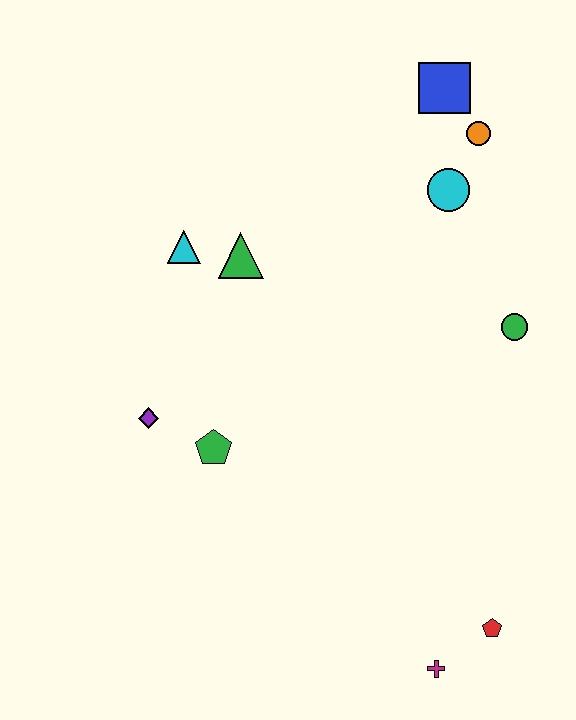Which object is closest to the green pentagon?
The purple diamond is closest to the green pentagon.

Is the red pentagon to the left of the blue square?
No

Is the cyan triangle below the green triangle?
No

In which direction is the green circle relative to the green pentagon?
The green circle is to the right of the green pentagon.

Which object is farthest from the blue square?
The magenta cross is farthest from the blue square.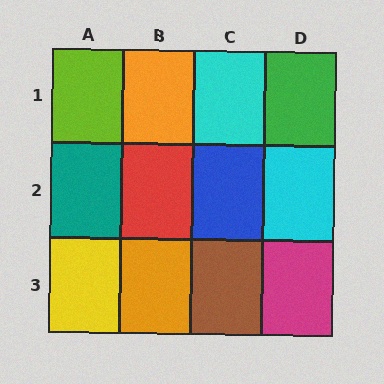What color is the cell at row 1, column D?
Green.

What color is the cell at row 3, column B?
Orange.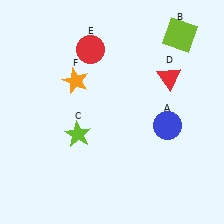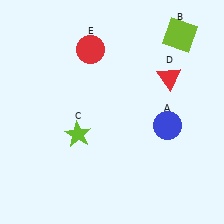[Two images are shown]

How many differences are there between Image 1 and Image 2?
There is 1 difference between the two images.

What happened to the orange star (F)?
The orange star (F) was removed in Image 2. It was in the top-left area of Image 1.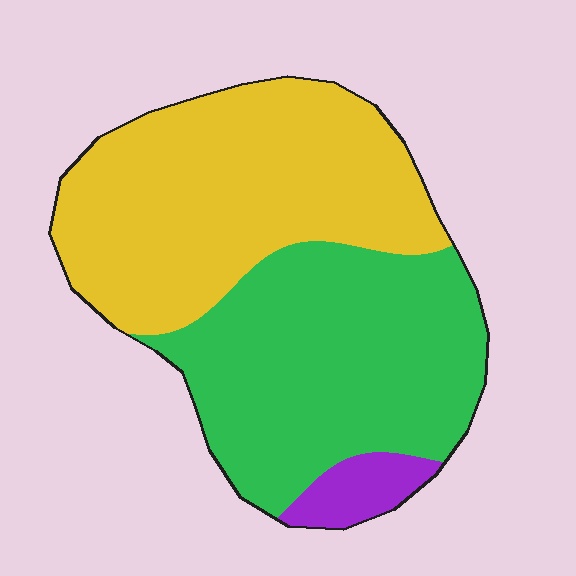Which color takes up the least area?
Purple, at roughly 5%.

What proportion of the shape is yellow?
Yellow takes up between a quarter and a half of the shape.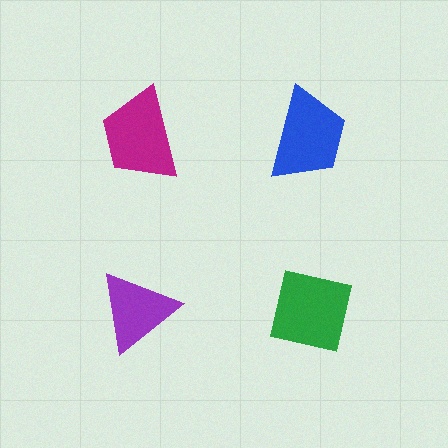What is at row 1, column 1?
A magenta trapezoid.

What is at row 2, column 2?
A green square.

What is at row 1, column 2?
A blue trapezoid.